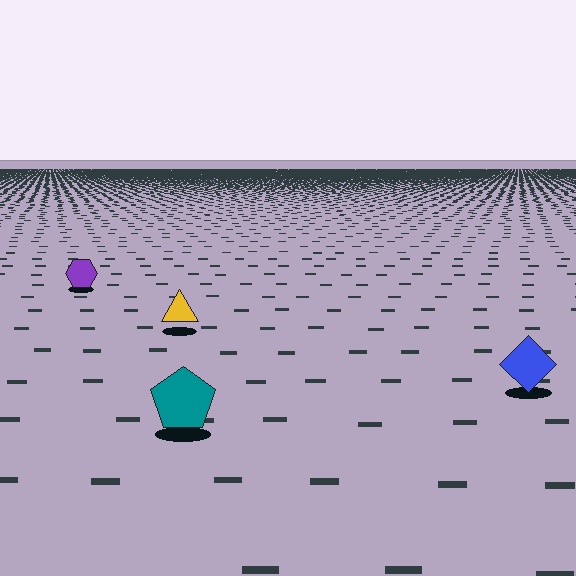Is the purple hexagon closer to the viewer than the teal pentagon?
No. The teal pentagon is closer — you can tell from the texture gradient: the ground texture is coarser near it.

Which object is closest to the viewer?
The teal pentagon is closest. The texture marks near it are larger and more spread out.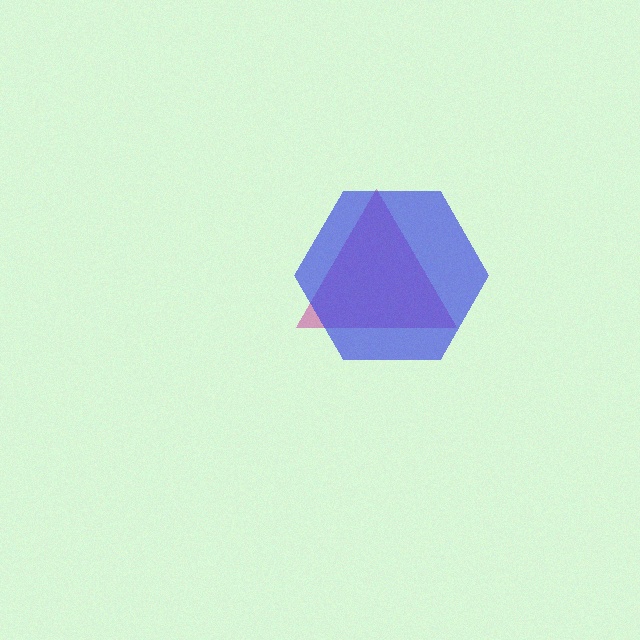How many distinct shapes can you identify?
There are 2 distinct shapes: a magenta triangle, a blue hexagon.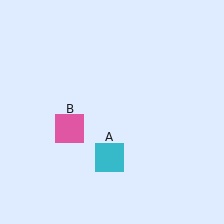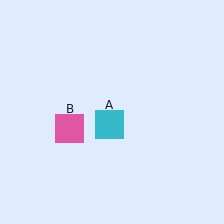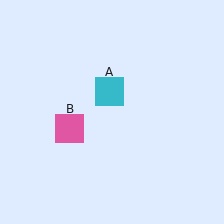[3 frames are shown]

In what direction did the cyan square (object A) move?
The cyan square (object A) moved up.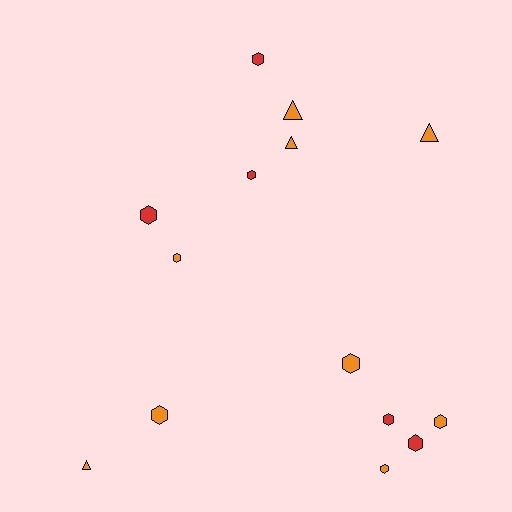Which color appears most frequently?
Orange, with 9 objects.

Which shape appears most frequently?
Hexagon, with 10 objects.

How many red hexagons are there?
There are 5 red hexagons.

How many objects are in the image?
There are 14 objects.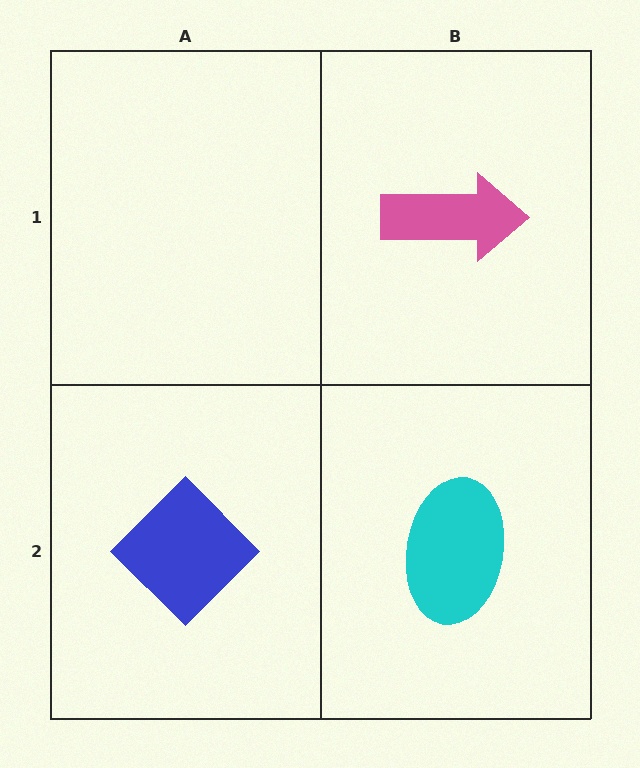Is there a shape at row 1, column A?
No, that cell is empty.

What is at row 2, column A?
A blue diamond.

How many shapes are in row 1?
1 shape.